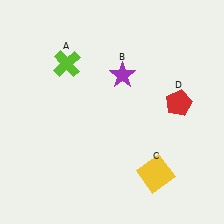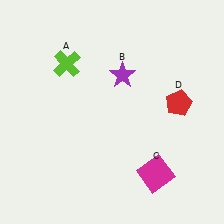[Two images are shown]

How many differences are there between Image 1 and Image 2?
There is 1 difference between the two images.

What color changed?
The square (C) changed from yellow in Image 1 to magenta in Image 2.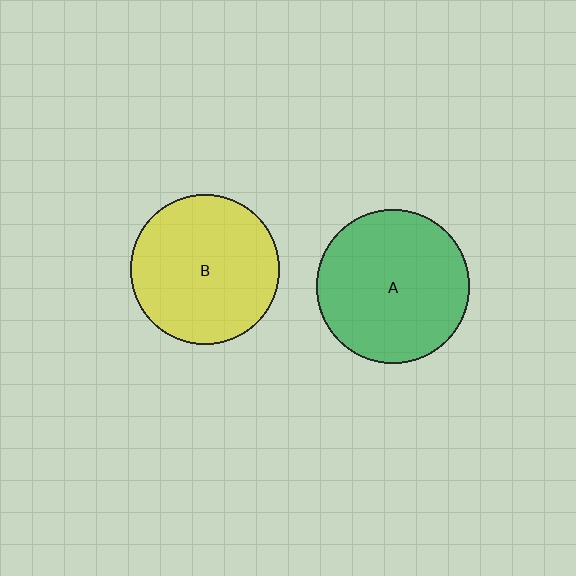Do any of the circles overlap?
No, none of the circles overlap.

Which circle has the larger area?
Circle A (green).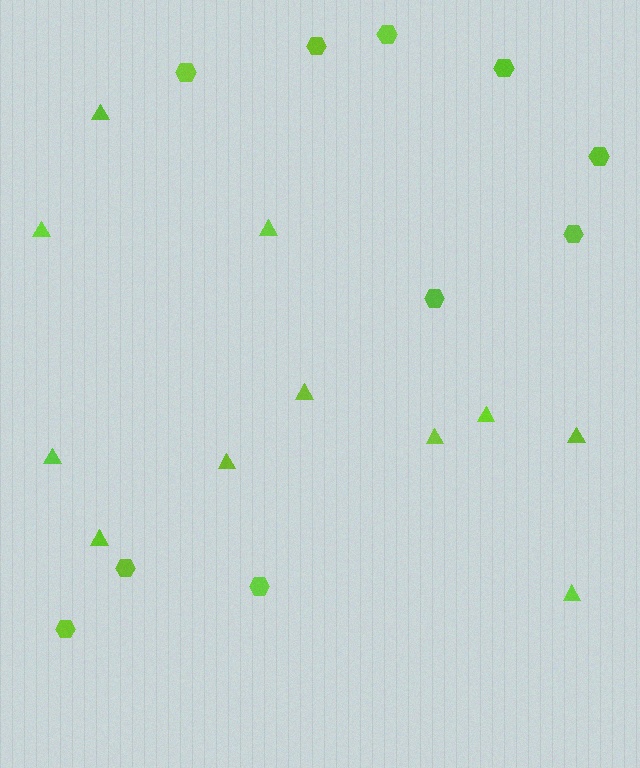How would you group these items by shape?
There are 2 groups: one group of triangles (11) and one group of hexagons (10).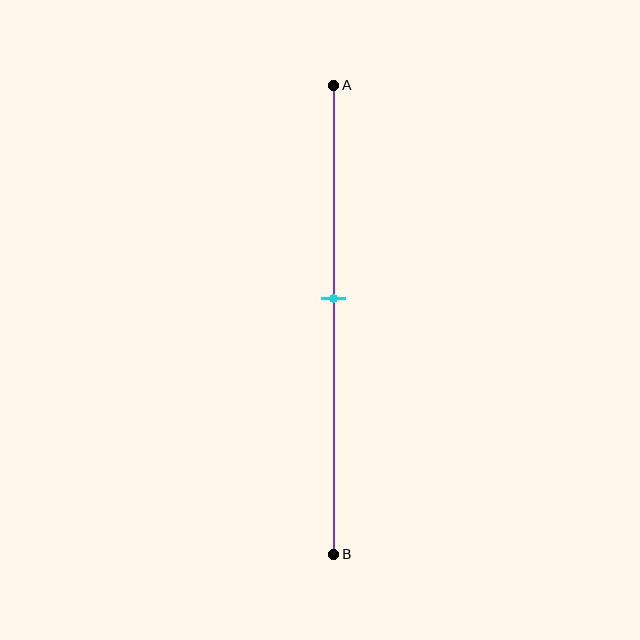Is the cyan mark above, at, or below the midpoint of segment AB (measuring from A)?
The cyan mark is above the midpoint of segment AB.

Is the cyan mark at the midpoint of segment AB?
No, the mark is at about 45% from A, not at the 50% midpoint.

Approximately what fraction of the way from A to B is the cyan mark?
The cyan mark is approximately 45% of the way from A to B.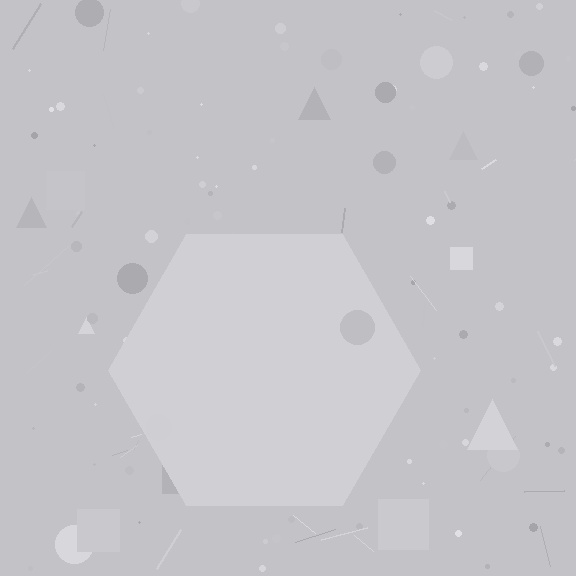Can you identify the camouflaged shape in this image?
The camouflaged shape is a hexagon.